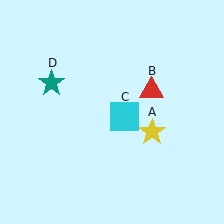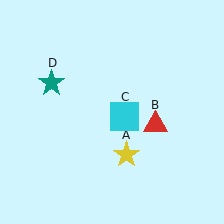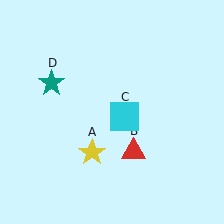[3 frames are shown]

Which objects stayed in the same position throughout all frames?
Cyan square (object C) and teal star (object D) remained stationary.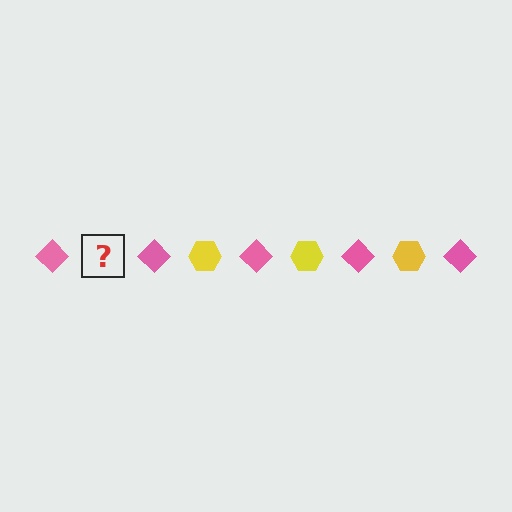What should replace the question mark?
The question mark should be replaced with a yellow hexagon.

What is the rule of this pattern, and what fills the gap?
The rule is that the pattern alternates between pink diamond and yellow hexagon. The gap should be filled with a yellow hexagon.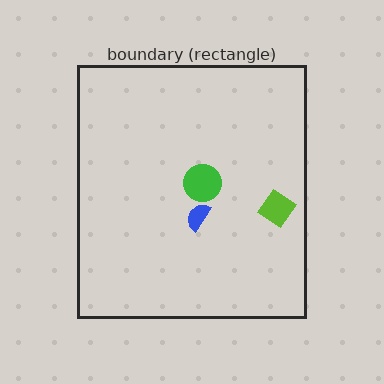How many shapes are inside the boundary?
3 inside, 0 outside.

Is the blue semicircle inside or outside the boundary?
Inside.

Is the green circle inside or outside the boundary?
Inside.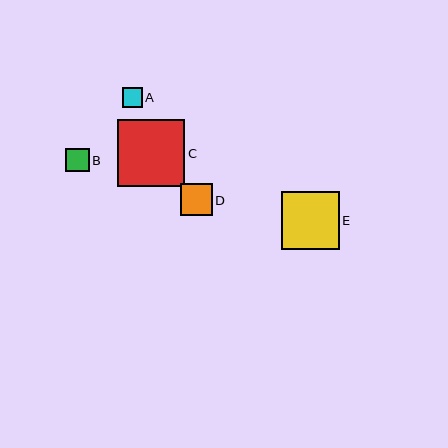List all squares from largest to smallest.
From largest to smallest: C, E, D, B, A.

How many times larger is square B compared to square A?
Square B is approximately 1.2 times the size of square A.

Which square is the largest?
Square C is the largest with a size of approximately 67 pixels.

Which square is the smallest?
Square A is the smallest with a size of approximately 20 pixels.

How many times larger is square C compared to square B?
Square C is approximately 2.9 times the size of square B.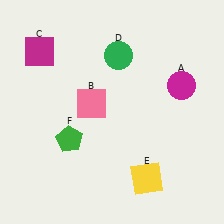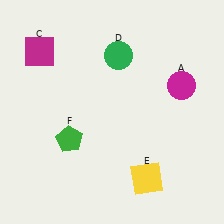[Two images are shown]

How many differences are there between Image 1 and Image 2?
There is 1 difference between the two images.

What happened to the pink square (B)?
The pink square (B) was removed in Image 2. It was in the top-left area of Image 1.